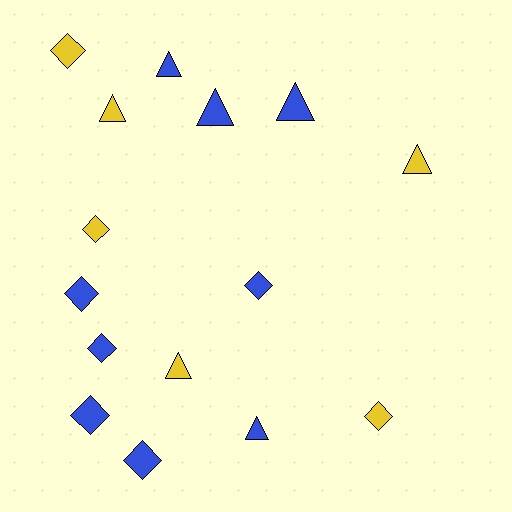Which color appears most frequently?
Blue, with 9 objects.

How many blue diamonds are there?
There are 5 blue diamonds.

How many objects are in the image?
There are 15 objects.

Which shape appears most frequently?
Diamond, with 8 objects.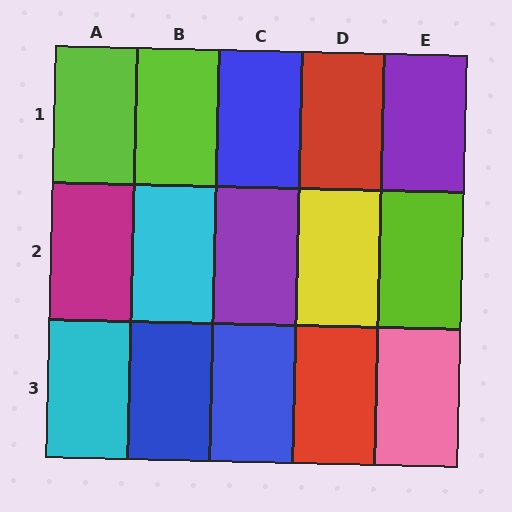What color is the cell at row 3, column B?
Blue.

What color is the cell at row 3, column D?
Red.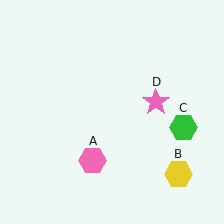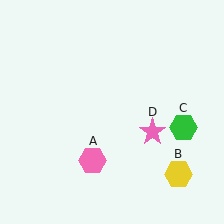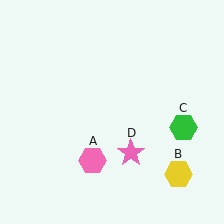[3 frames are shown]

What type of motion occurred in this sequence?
The pink star (object D) rotated clockwise around the center of the scene.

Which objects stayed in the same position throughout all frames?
Pink hexagon (object A) and yellow hexagon (object B) and green hexagon (object C) remained stationary.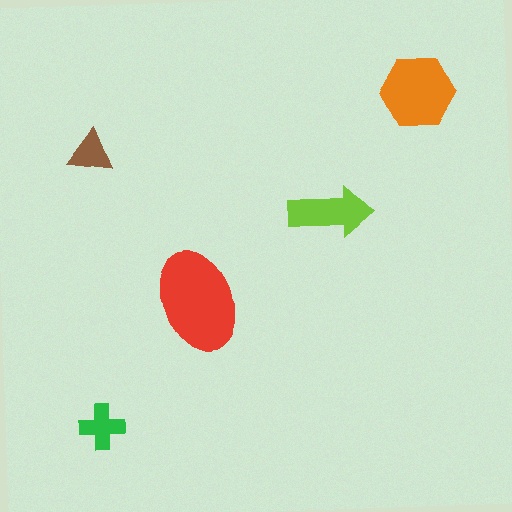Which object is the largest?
The red ellipse.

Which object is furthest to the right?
The orange hexagon is rightmost.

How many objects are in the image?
There are 5 objects in the image.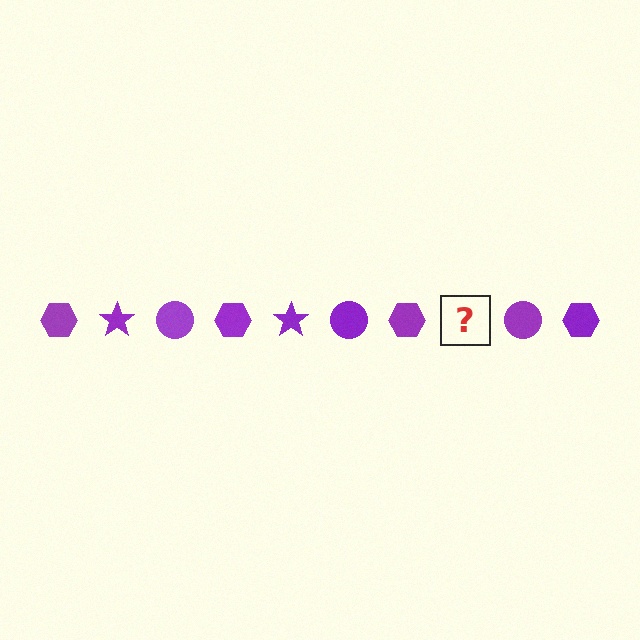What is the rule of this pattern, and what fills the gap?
The rule is that the pattern cycles through hexagon, star, circle shapes in purple. The gap should be filled with a purple star.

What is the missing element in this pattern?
The missing element is a purple star.